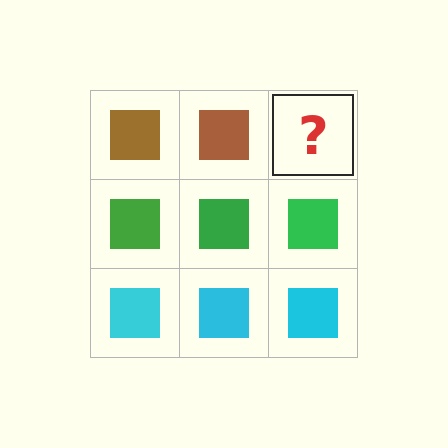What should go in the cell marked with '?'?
The missing cell should contain a brown square.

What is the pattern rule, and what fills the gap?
The rule is that each row has a consistent color. The gap should be filled with a brown square.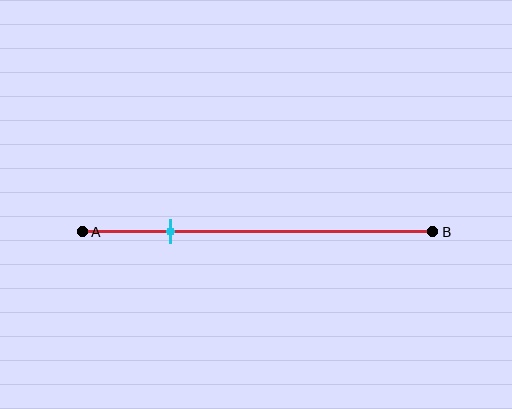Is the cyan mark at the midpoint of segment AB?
No, the mark is at about 25% from A, not at the 50% midpoint.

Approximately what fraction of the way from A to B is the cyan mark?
The cyan mark is approximately 25% of the way from A to B.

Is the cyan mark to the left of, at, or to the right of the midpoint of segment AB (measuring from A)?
The cyan mark is to the left of the midpoint of segment AB.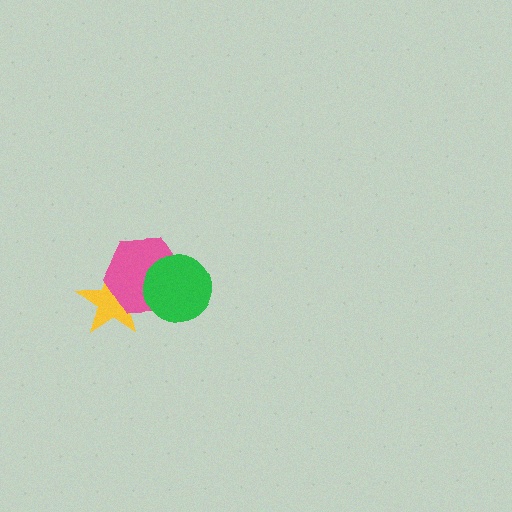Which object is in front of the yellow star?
The pink hexagon is in front of the yellow star.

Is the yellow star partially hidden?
Yes, it is partially covered by another shape.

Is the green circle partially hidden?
No, no other shape covers it.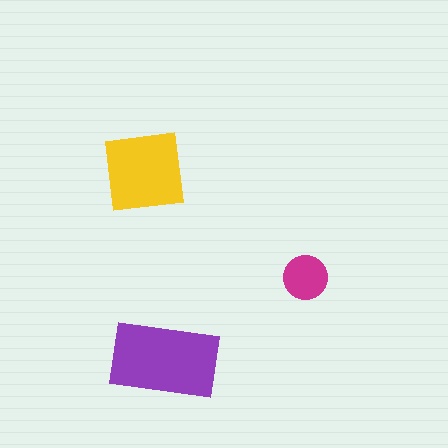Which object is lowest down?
The purple rectangle is bottommost.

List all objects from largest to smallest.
The purple rectangle, the yellow square, the magenta circle.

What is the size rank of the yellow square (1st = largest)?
2nd.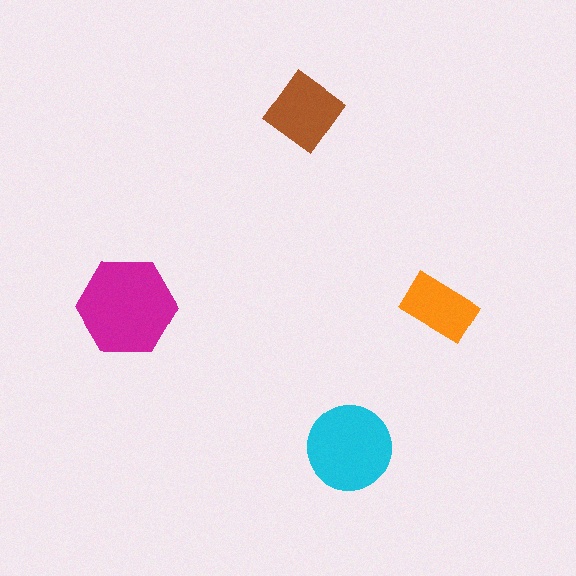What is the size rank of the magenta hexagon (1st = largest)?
1st.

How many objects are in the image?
There are 4 objects in the image.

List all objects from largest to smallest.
The magenta hexagon, the cyan circle, the brown diamond, the orange rectangle.